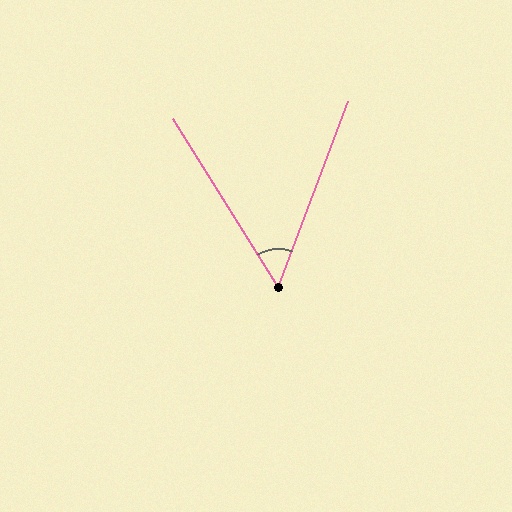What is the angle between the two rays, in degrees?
Approximately 53 degrees.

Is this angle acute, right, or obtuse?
It is acute.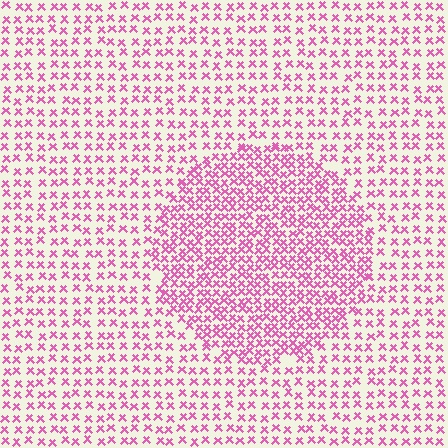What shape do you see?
I see a circle.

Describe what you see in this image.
The image contains small pink elements arranged at two different densities. A circle-shaped region is visible where the elements are more densely packed than the surrounding area.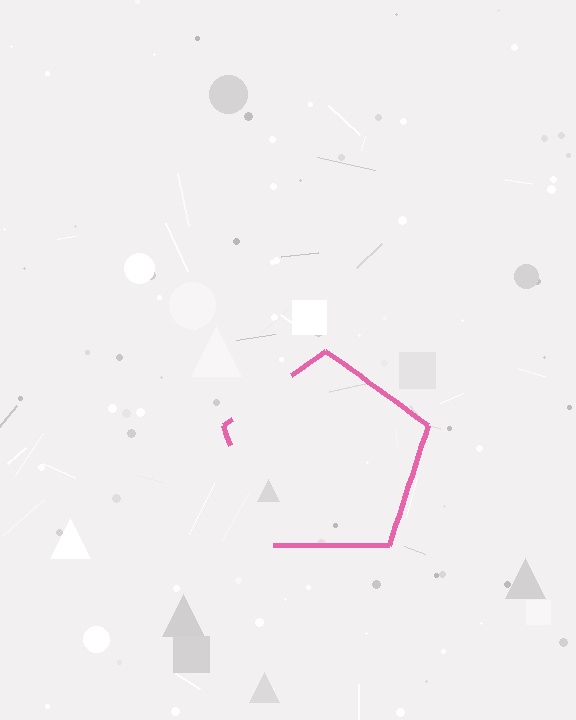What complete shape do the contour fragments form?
The contour fragments form a pentagon.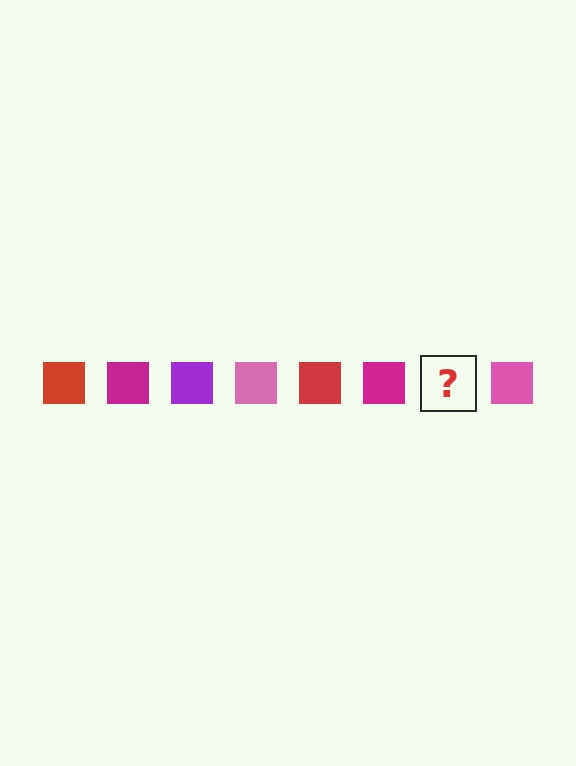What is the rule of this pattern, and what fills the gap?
The rule is that the pattern cycles through red, magenta, purple, pink squares. The gap should be filled with a purple square.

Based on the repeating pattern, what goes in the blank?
The blank should be a purple square.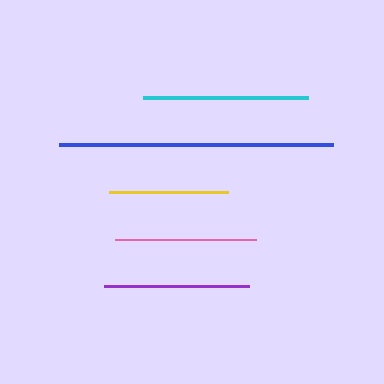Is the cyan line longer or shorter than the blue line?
The blue line is longer than the cyan line.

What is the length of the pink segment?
The pink segment is approximately 141 pixels long.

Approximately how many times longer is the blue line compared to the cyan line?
The blue line is approximately 1.7 times the length of the cyan line.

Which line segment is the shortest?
The yellow line is the shortest at approximately 119 pixels.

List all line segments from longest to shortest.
From longest to shortest: blue, cyan, purple, pink, yellow.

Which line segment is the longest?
The blue line is the longest at approximately 275 pixels.